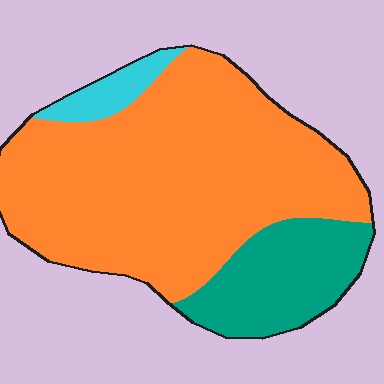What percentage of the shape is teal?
Teal covers roughly 20% of the shape.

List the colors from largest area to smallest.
From largest to smallest: orange, teal, cyan.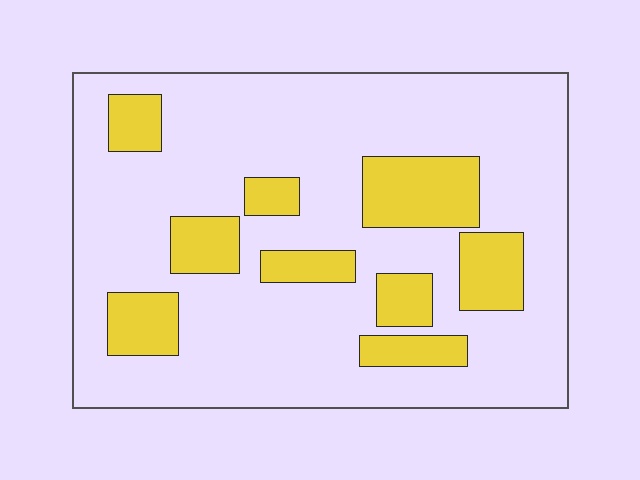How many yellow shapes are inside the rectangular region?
9.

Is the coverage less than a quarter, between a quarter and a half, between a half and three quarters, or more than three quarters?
Less than a quarter.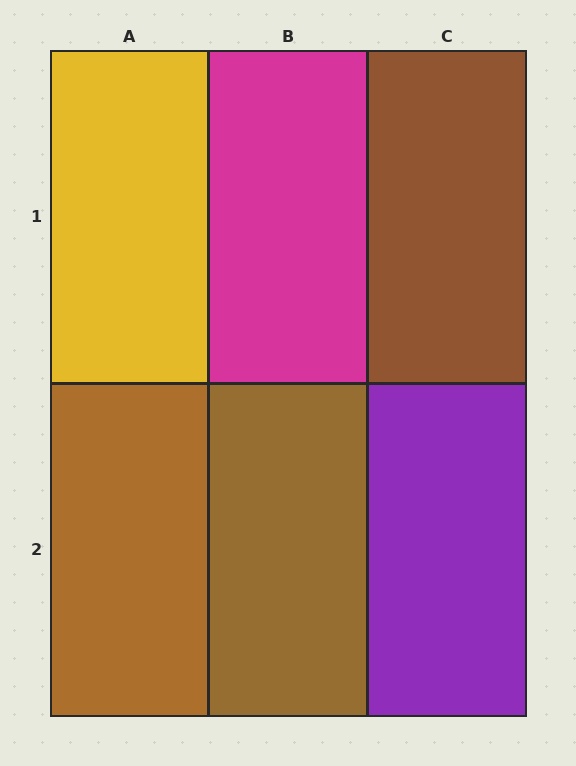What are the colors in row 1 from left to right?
Yellow, magenta, brown.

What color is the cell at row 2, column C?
Purple.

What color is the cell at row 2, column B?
Brown.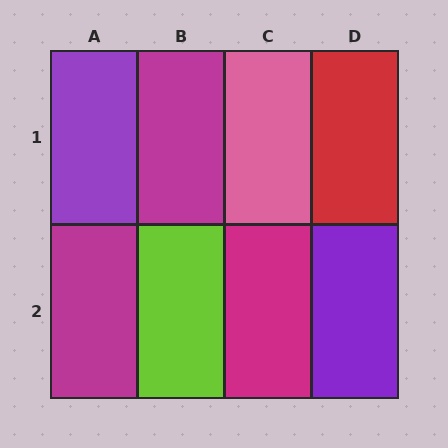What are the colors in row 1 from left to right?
Purple, magenta, pink, red.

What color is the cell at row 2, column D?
Purple.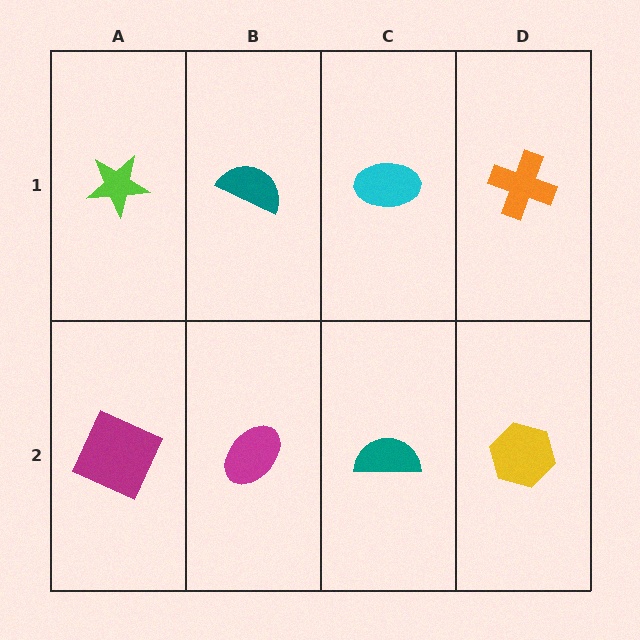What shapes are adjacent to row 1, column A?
A magenta square (row 2, column A), a teal semicircle (row 1, column B).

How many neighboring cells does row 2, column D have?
2.